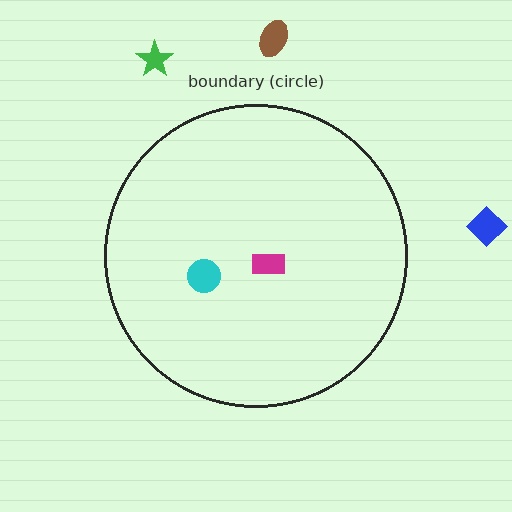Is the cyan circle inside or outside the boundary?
Inside.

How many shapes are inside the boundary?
2 inside, 3 outside.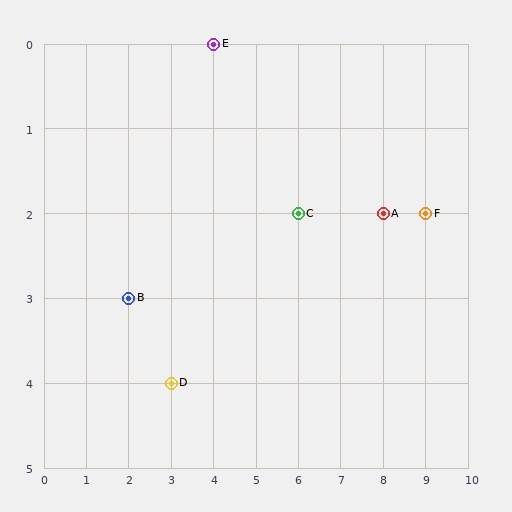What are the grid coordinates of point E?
Point E is at grid coordinates (4, 0).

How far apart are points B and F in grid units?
Points B and F are 7 columns and 1 row apart (about 7.1 grid units diagonally).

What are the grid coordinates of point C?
Point C is at grid coordinates (6, 2).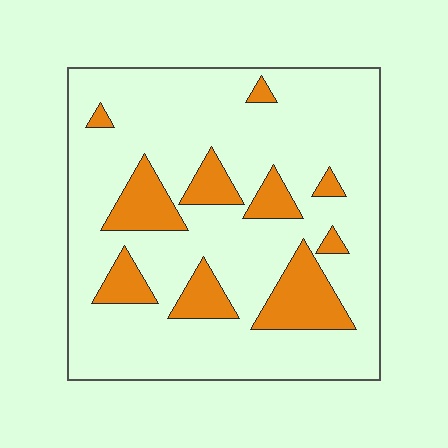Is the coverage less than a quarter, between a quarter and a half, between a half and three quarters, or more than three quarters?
Less than a quarter.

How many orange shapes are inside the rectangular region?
10.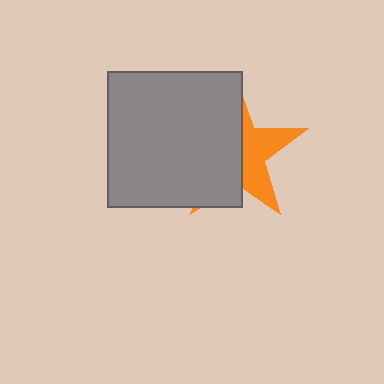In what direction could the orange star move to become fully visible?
The orange star could move right. That would shift it out from behind the gray square entirely.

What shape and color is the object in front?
The object in front is a gray square.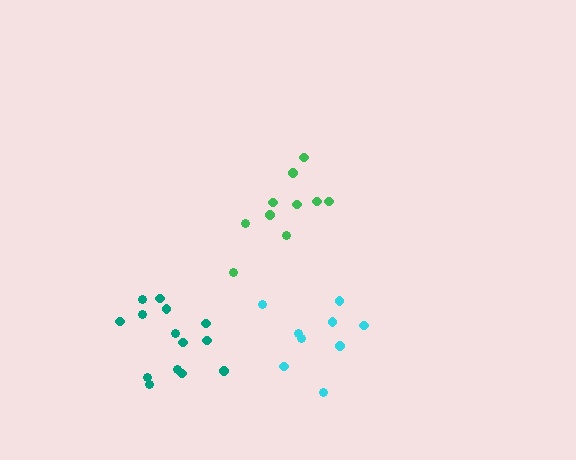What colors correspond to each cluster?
The clusters are colored: green, teal, cyan.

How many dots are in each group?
Group 1: 10 dots, Group 2: 14 dots, Group 3: 9 dots (33 total).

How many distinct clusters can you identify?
There are 3 distinct clusters.